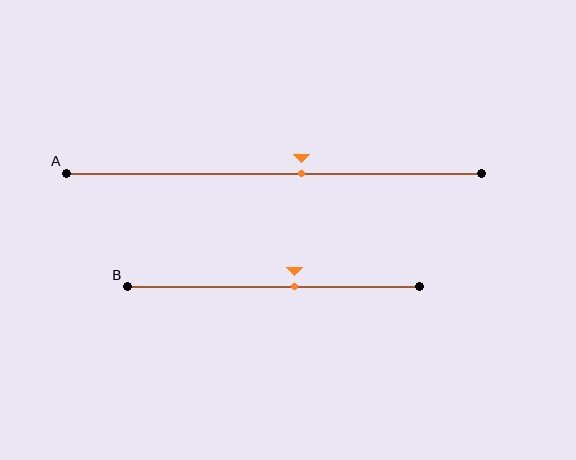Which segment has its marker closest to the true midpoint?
Segment A has its marker closest to the true midpoint.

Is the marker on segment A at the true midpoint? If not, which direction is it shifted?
No, the marker on segment A is shifted to the right by about 7% of the segment length.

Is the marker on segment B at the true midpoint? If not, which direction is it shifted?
No, the marker on segment B is shifted to the right by about 7% of the segment length.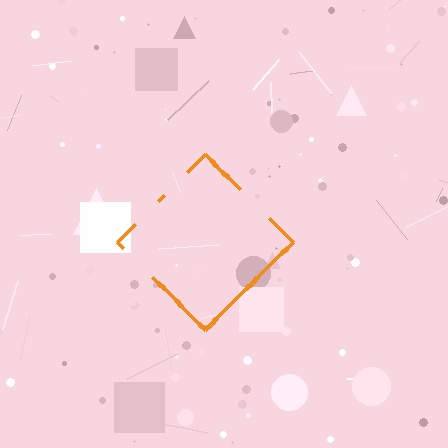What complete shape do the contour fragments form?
The contour fragments form a diamond.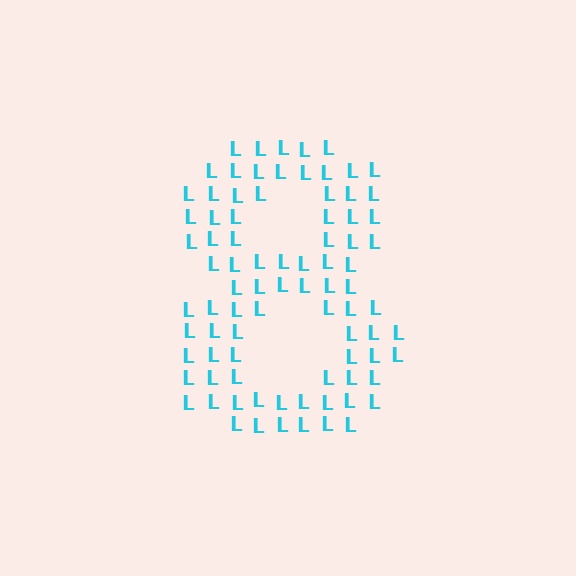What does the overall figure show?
The overall figure shows the digit 8.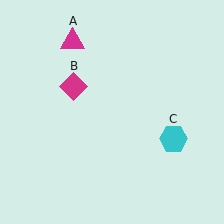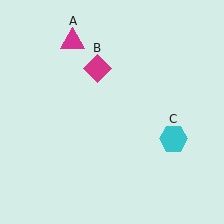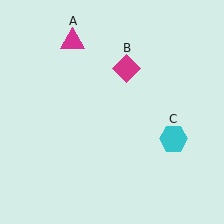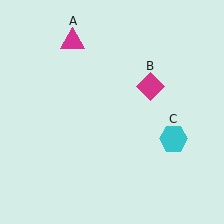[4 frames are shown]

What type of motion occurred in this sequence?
The magenta diamond (object B) rotated clockwise around the center of the scene.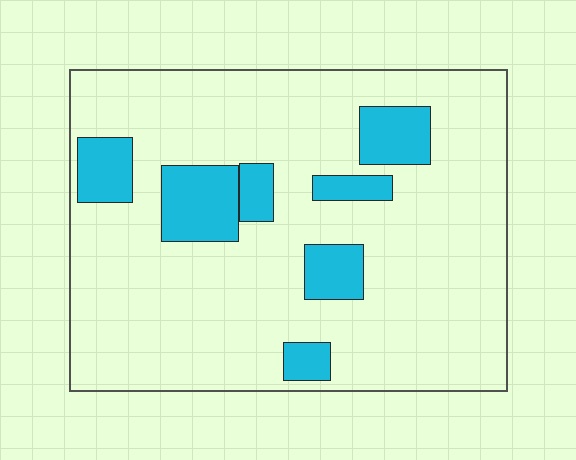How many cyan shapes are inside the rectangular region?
7.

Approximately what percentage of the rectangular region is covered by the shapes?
Approximately 15%.